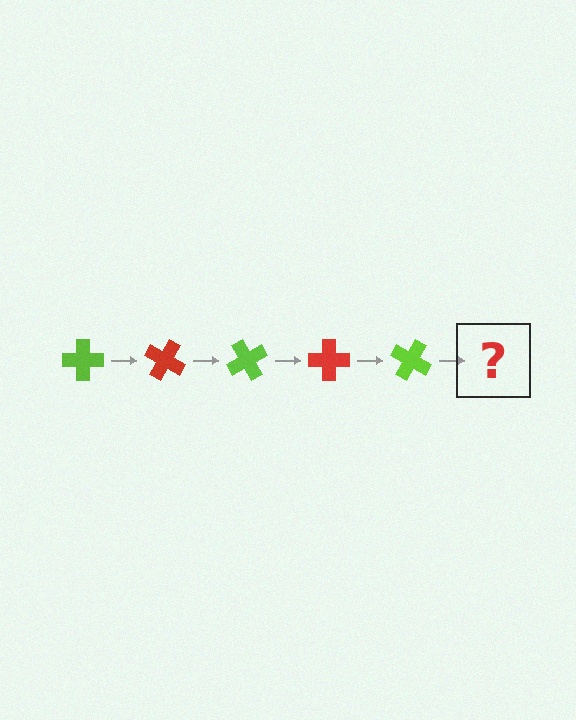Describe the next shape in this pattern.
It should be a red cross, rotated 150 degrees from the start.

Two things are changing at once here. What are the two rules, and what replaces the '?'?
The two rules are that it rotates 30 degrees each step and the color cycles through lime and red. The '?' should be a red cross, rotated 150 degrees from the start.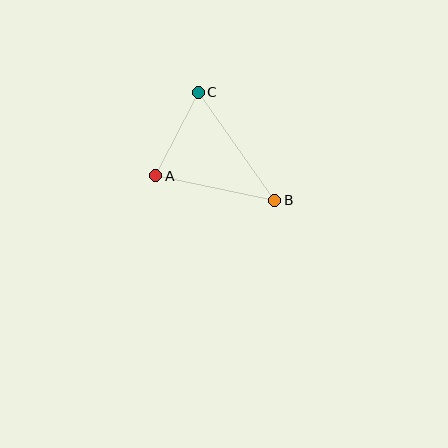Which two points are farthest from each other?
Points B and C are farthest from each other.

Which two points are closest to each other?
Points A and C are closest to each other.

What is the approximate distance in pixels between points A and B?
The distance between A and B is approximately 121 pixels.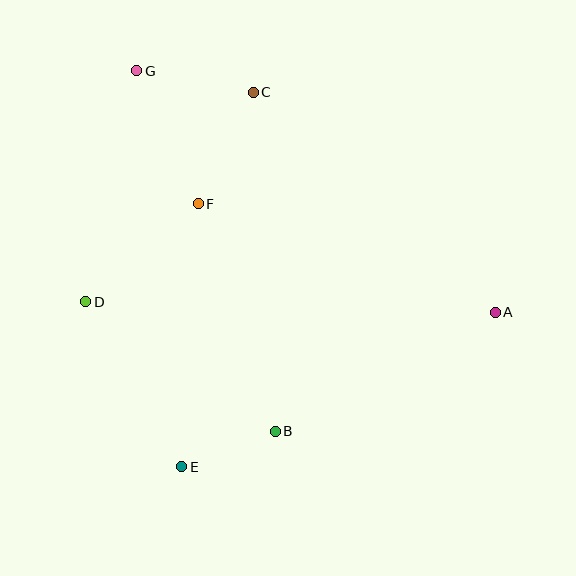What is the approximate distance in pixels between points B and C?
The distance between B and C is approximately 340 pixels.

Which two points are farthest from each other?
Points A and G are farthest from each other.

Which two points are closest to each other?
Points B and E are closest to each other.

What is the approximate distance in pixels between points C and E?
The distance between C and E is approximately 381 pixels.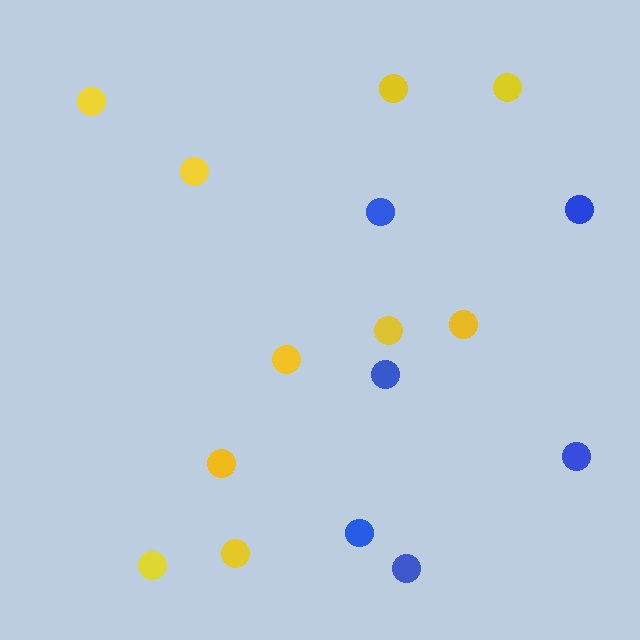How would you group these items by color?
There are 2 groups: one group of yellow circles (10) and one group of blue circles (6).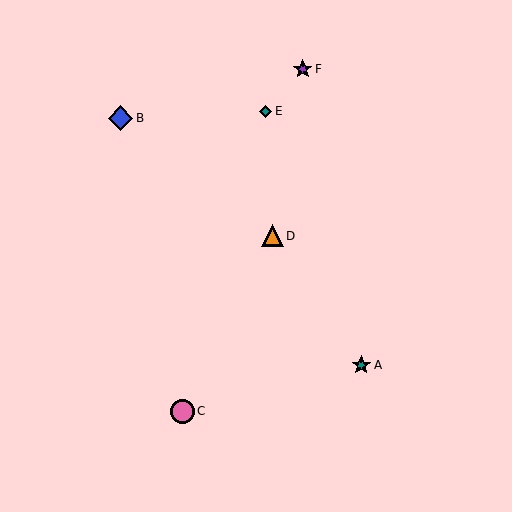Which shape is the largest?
The blue diamond (labeled B) is the largest.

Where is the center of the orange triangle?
The center of the orange triangle is at (272, 236).